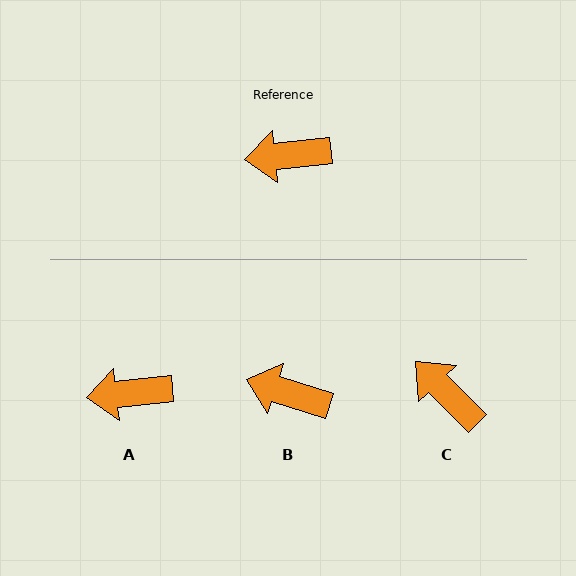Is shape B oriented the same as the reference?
No, it is off by about 23 degrees.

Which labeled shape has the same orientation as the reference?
A.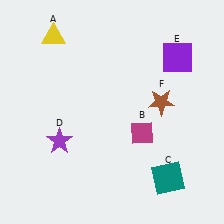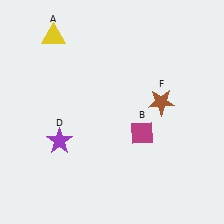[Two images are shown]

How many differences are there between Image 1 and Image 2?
There are 2 differences between the two images.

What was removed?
The purple square (E), the teal square (C) were removed in Image 2.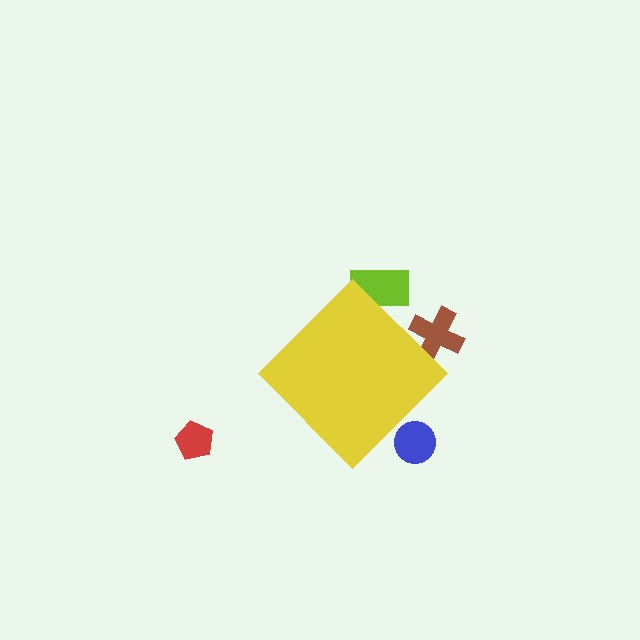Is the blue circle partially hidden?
Yes, the blue circle is partially hidden behind the yellow diamond.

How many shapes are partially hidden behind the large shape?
3 shapes are partially hidden.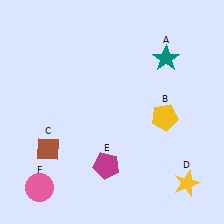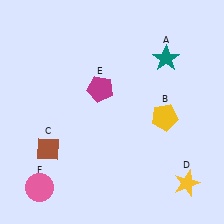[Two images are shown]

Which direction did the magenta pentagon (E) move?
The magenta pentagon (E) moved up.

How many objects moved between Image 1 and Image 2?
1 object moved between the two images.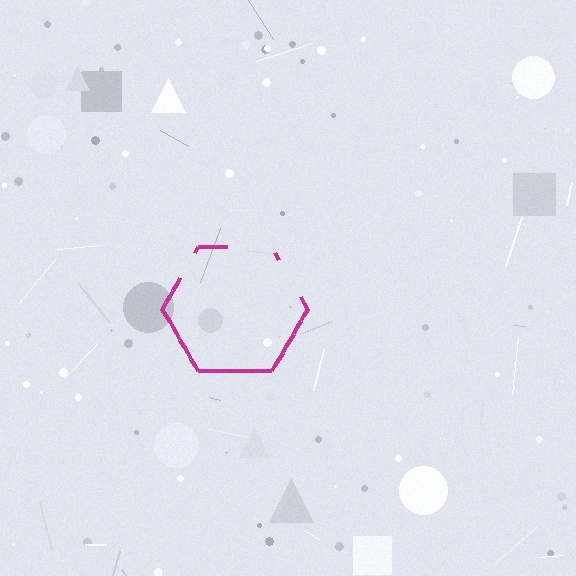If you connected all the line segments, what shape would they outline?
They would outline a hexagon.